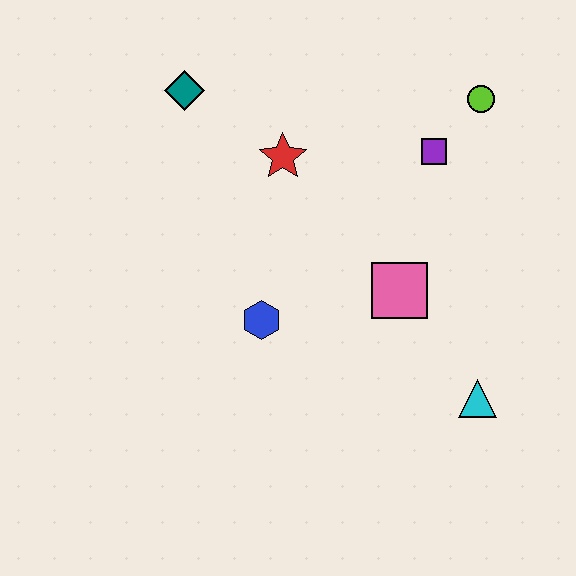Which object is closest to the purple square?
The lime circle is closest to the purple square.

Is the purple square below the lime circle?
Yes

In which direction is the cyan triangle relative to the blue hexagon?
The cyan triangle is to the right of the blue hexagon.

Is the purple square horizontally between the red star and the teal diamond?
No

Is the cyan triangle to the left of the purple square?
No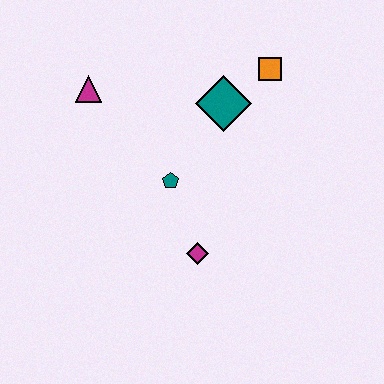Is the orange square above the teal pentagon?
Yes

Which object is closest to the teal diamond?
The orange square is closest to the teal diamond.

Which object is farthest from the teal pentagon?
The orange square is farthest from the teal pentagon.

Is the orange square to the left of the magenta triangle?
No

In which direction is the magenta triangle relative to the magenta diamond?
The magenta triangle is above the magenta diamond.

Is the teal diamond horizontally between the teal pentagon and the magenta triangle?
No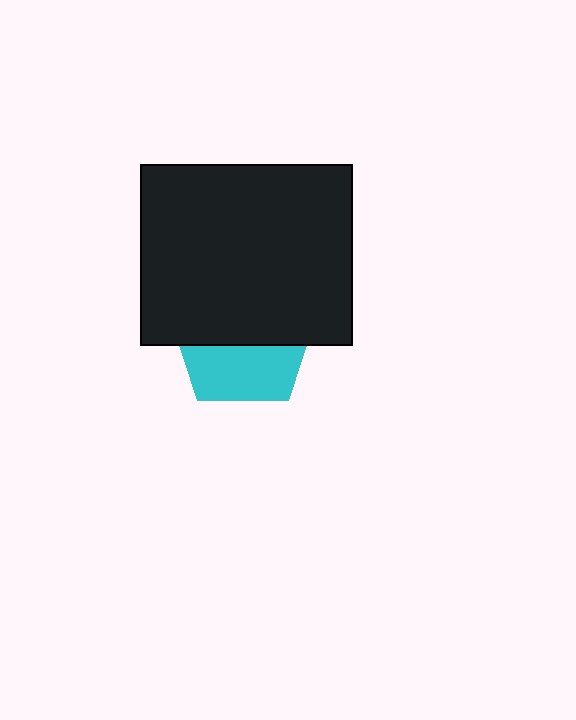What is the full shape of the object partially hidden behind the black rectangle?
The partially hidden object is a cyan pentagon.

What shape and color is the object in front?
The object in front is a black rectangle.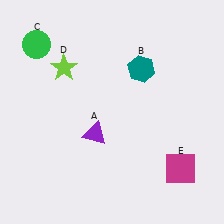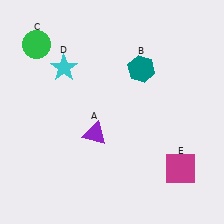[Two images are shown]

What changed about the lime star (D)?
In Image 1, D is lime. In Image 2, it changed to cyan.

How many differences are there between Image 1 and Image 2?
There is 1 difference between the two images.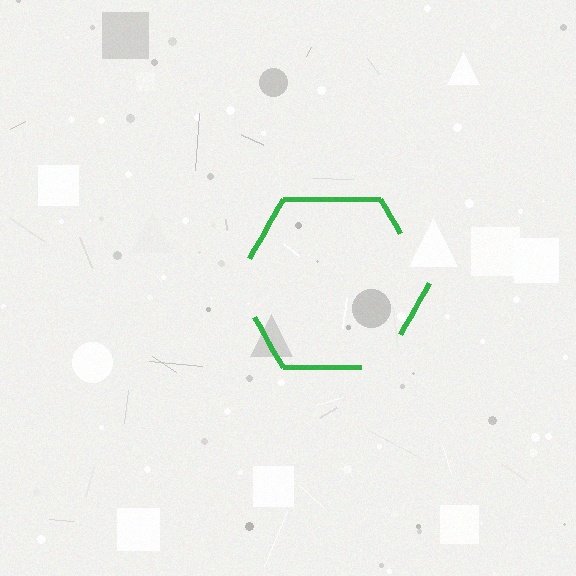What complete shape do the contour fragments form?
The contour fragments form a hexagon.